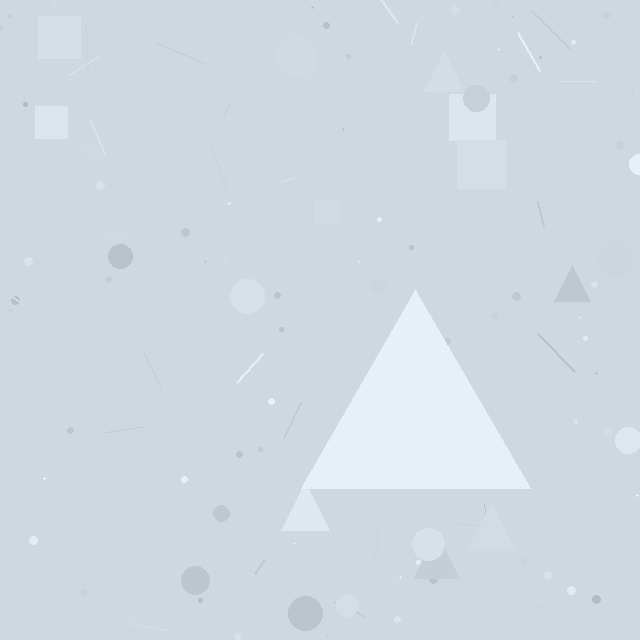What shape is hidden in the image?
A triangle is hidden in the image.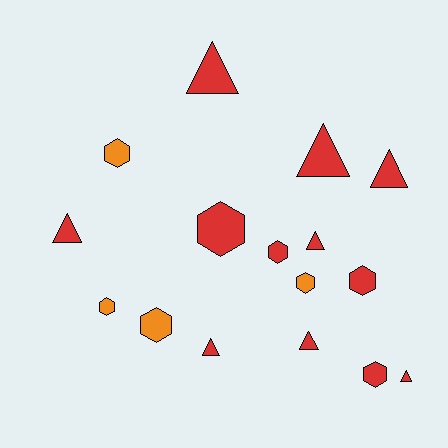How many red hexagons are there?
There are 4 red hexagons.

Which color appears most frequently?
Red, with 12 objects.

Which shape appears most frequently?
Hexagon, with 8 objects.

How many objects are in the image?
There are 16 objects.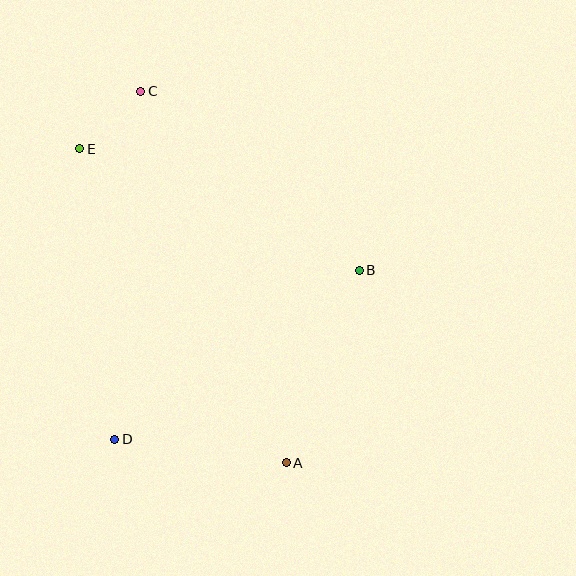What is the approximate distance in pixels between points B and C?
The distance between B and C is approximately 282 pixels.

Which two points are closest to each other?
Points C and E are closest to each other.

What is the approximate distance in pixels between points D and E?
The distance between D and E is approximately 292 pixels.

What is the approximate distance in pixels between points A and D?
The distance between A and D is approximately 173 pixels.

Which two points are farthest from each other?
Points A and C are farthest from each other.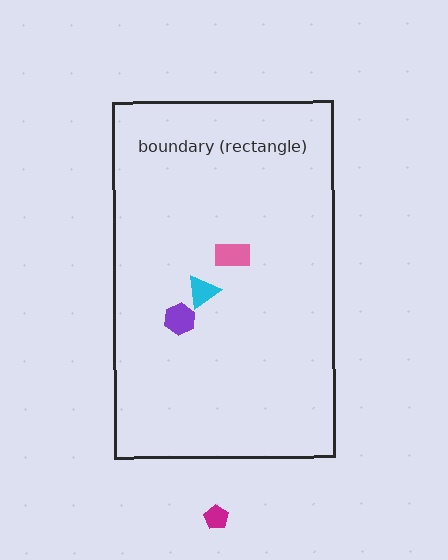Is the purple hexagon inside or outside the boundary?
Inside.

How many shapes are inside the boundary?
3 inside, 1 outside.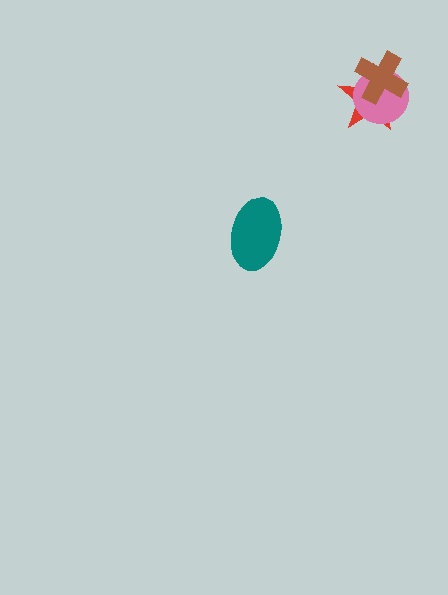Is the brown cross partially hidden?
No, no other shape covers it.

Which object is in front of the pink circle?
The brown cross is in front of the pink circle.